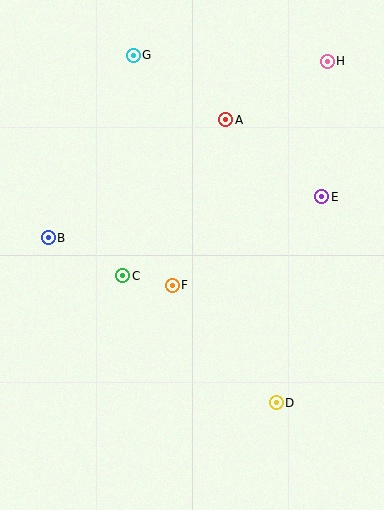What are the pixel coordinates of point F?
Point F is at (172, 285).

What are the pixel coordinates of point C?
Point C is at (123, 276).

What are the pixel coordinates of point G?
Point G is at (133, 55).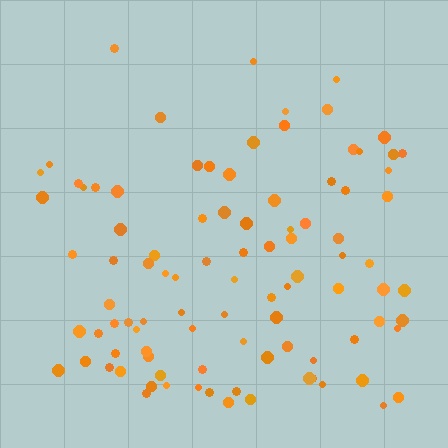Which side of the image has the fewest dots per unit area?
The top.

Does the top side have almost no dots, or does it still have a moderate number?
Still a moderate number, just noticeably fewer than the bottom.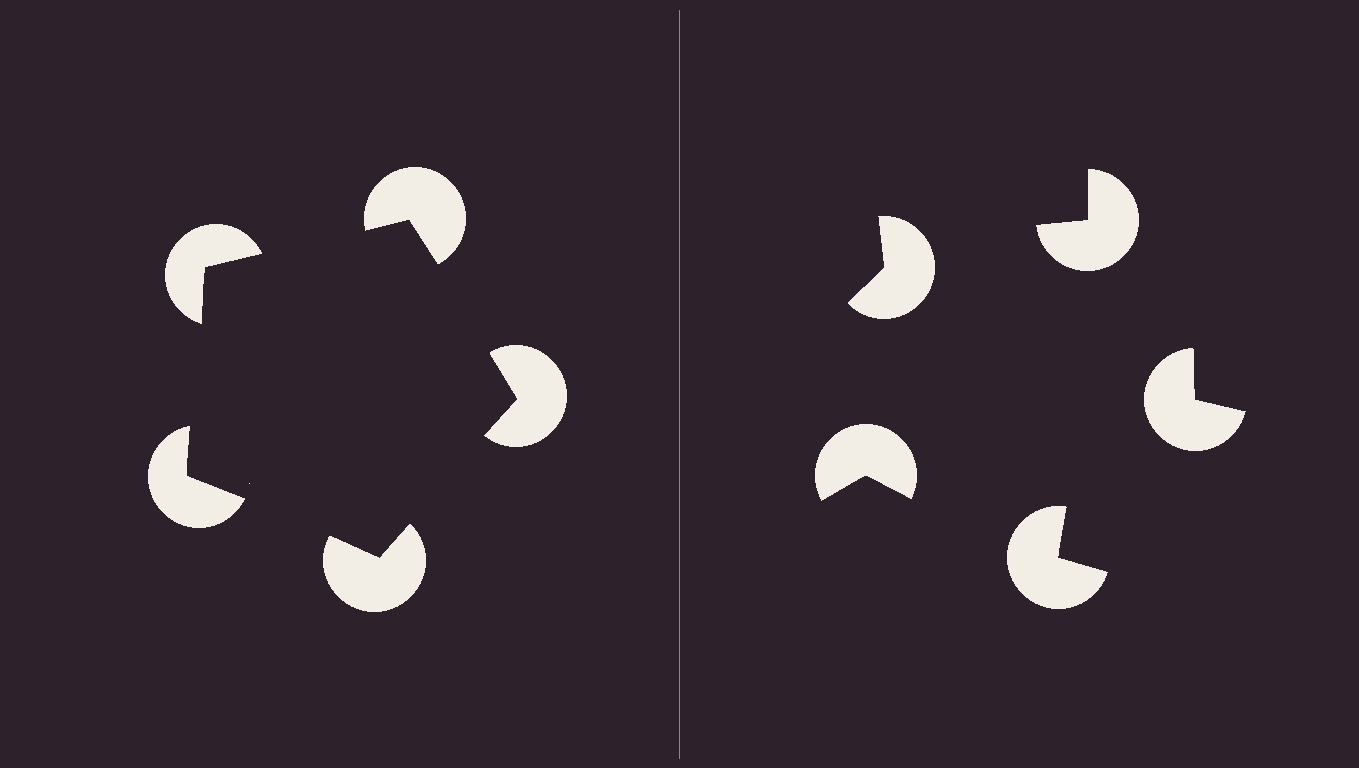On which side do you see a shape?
An illusory pentagon appears on the left side. On the right side the wedge cuts are rotated, so no coherent shape forms.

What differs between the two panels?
The pac-man discs are positioned identically on both sides; only the wedge orientations differ. On the left they align to a pentagon; on the right they are misaligned.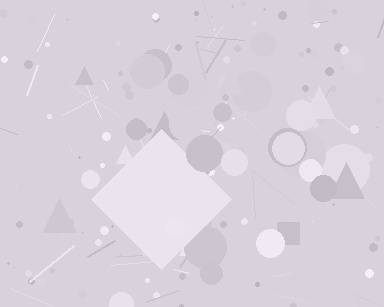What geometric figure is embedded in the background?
A diamond is embedded in the background.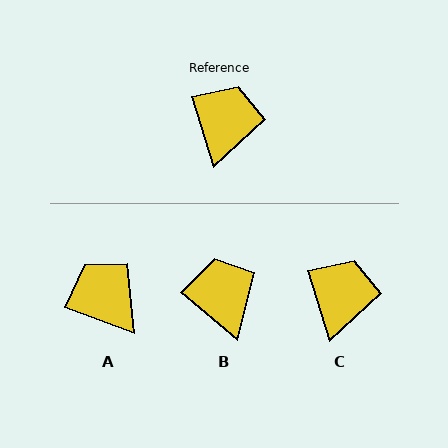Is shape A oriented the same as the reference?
No, it is off by about 53 degrees.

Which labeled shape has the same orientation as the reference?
C.